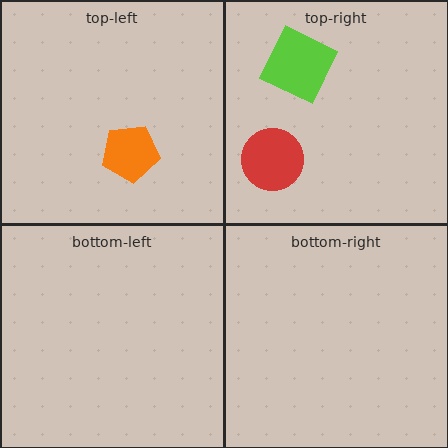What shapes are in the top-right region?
The lime square, the red circle.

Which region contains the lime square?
The top-right region.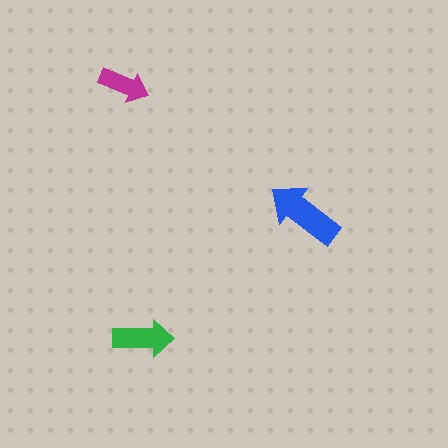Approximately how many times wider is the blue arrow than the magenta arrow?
About 1.5 times wider.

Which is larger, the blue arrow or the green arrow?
The blue one.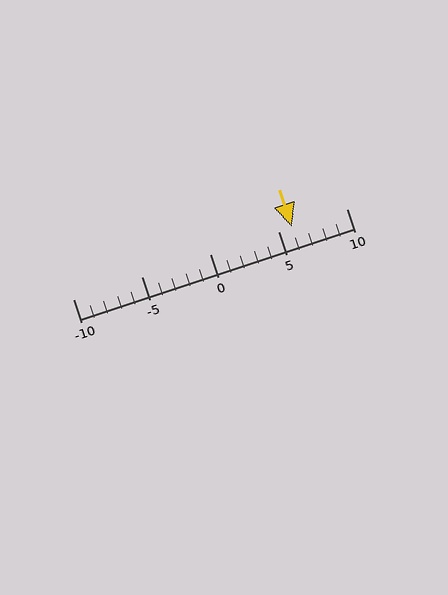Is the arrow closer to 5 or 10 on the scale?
The arrow is closer to 5.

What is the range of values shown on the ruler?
The ruler shows values from -10 to 10.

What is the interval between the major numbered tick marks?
The major tick marks are spaced 5 units apart.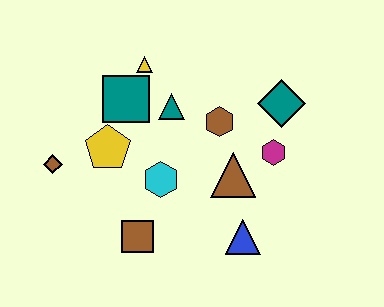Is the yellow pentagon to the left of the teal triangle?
Yes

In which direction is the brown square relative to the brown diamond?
The brown square is to the right of the brown diamond.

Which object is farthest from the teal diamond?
The brown diamond is farthest from the teal diamond.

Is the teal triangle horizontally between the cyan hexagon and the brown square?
No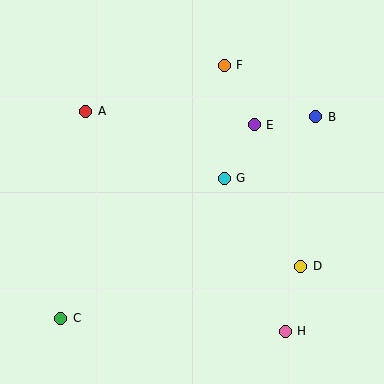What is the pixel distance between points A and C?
The distance between A and C is 209 pixels.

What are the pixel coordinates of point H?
Point H is at (285, 331).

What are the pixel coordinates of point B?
Point B is at (316, 117).